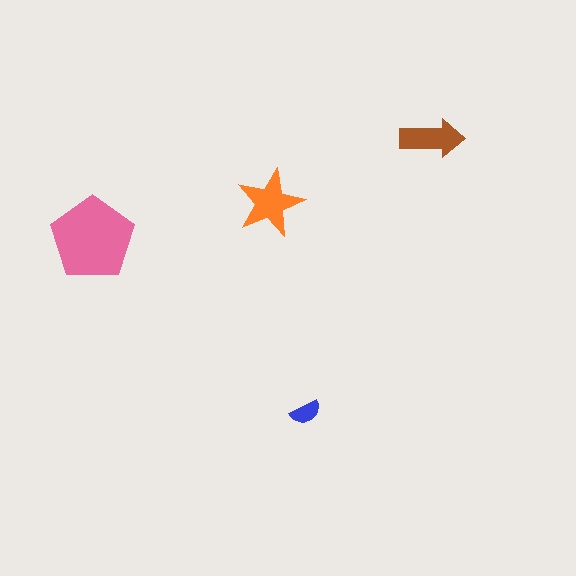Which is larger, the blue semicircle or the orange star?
The orange star.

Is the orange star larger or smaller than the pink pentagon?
Smaller.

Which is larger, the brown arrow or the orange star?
The orange star.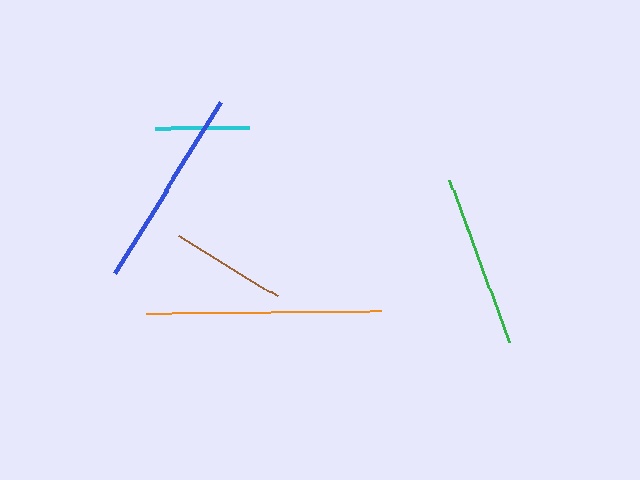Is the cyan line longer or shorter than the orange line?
The orange line is longer than the cyan line.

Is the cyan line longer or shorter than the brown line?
The brown line is longer than the cyan line.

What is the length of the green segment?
The green segment is approximately 173 pixels long.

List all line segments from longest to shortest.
From longest to shortest: orange, blue, green, brown, cyan.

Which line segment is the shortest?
The cyan line is the shortest at approximately 94 pixels.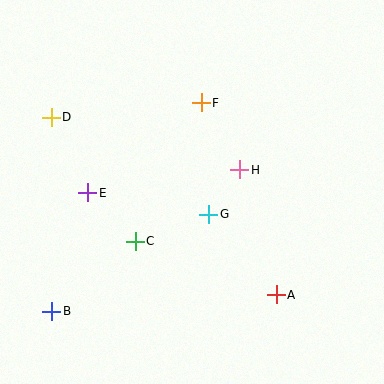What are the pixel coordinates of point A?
Point A is at (276, 295).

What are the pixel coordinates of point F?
Point F is at (201, 103).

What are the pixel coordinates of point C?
Point C is at (135, 242).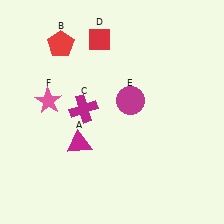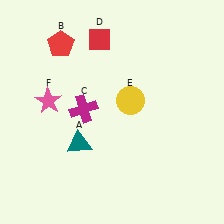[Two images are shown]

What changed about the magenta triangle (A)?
In Image 1, A is magenta. In Image 2, it changed to teal.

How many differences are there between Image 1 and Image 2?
There are 2 differences between the two images.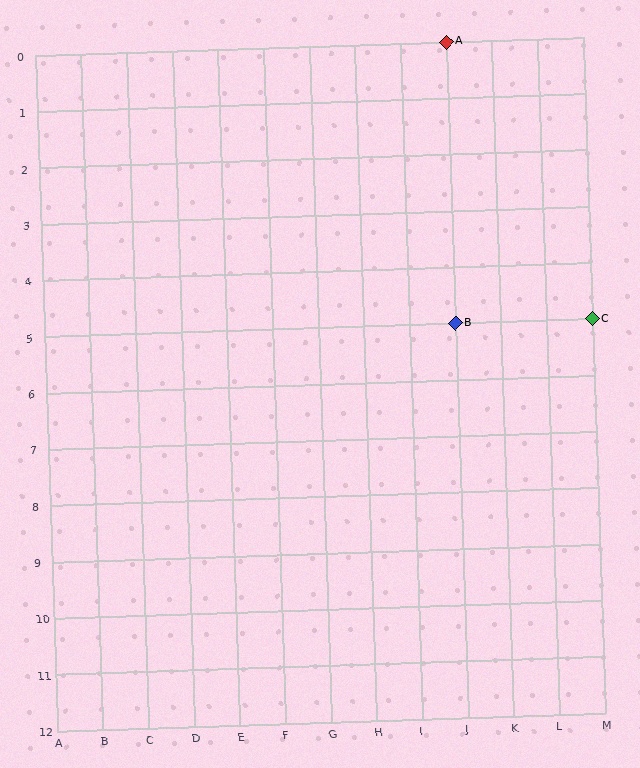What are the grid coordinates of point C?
Point C is at grid coordinates (M, 5).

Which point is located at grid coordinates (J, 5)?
Point B is at (J, 5).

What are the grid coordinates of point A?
Point A is at grid coordinates (J, 0).